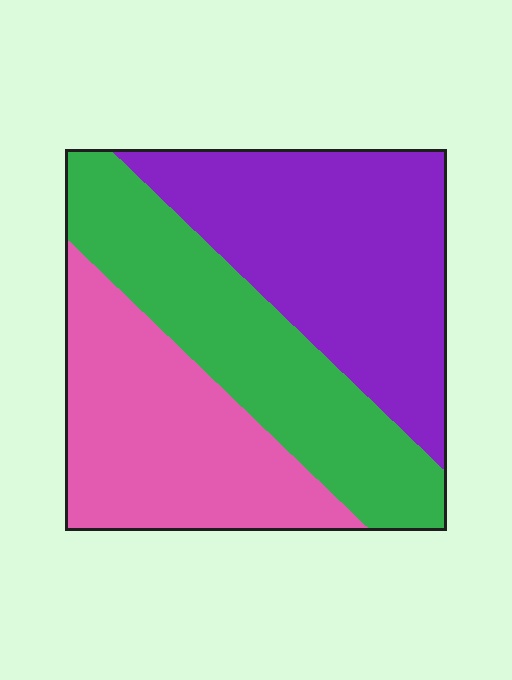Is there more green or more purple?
Purple.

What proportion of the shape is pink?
Pink covers 31% of the shape.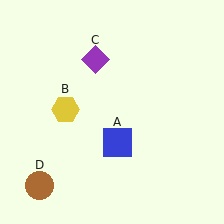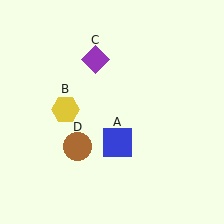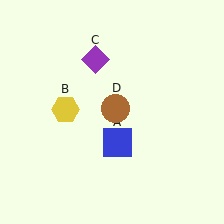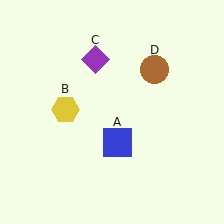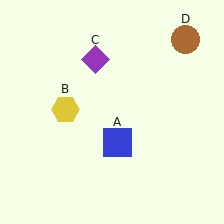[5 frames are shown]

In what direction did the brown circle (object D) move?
The brown circle (object D) moved up and to the right.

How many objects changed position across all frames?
1 object changed position: brown circle (object D).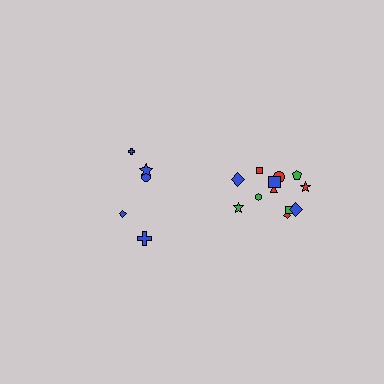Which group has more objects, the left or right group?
The right group.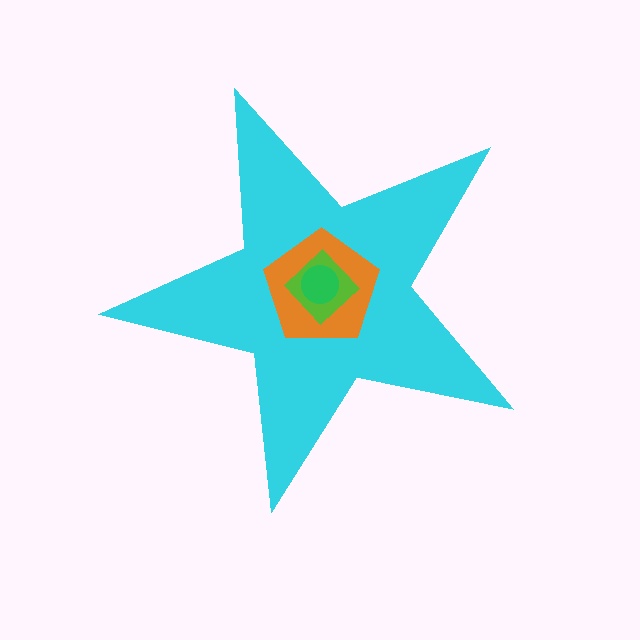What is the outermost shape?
The cyan star.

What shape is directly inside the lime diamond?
The green circle.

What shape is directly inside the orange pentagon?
The lime diamond.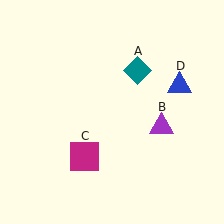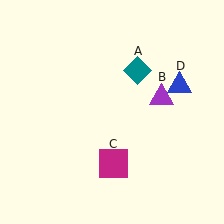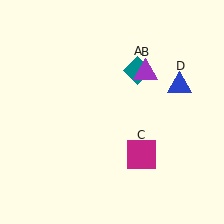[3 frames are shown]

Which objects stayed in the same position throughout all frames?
Teal diamond (object A) and blue triangle (object D) remained stationary.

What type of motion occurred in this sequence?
The purple triangle (object B), magenta square (object C) rotated counterclockwise around the center of the scene.